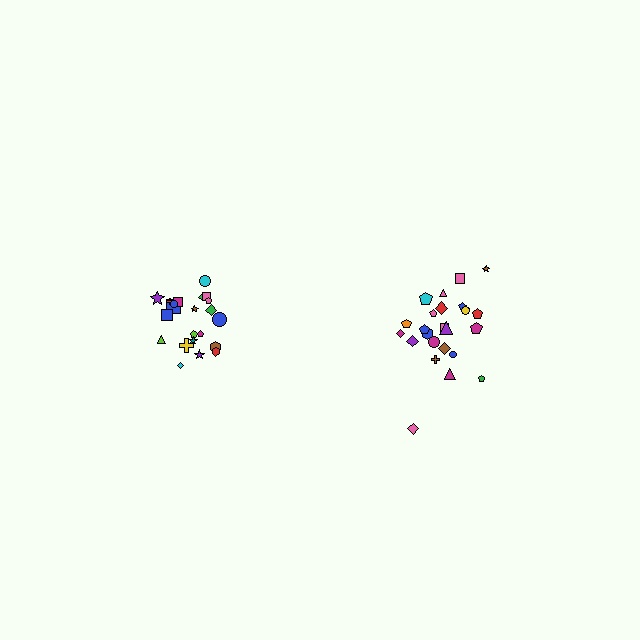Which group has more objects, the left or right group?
The right group.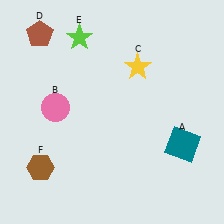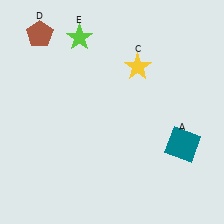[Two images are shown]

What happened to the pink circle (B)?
The pink circle (B) was removed in Image 2. It was in the top-left area of Image 1.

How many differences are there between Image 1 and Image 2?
There are 2 differences between the two images.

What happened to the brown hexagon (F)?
The brown hexagon (F) was removed in Image 2. It was in the bottom-left area of Image 1.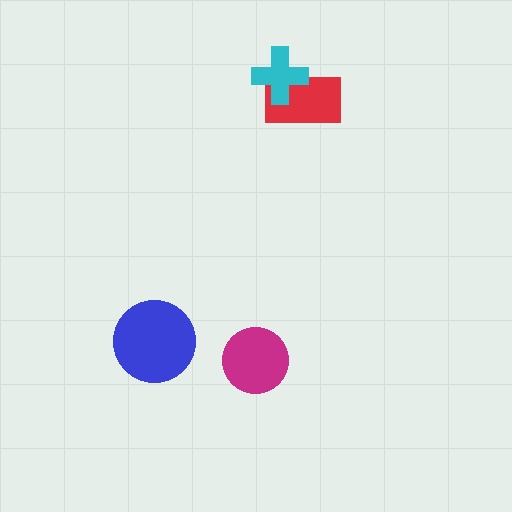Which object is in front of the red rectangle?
The cyan cross is in front of the red rectangle.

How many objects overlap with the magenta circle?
0 objects overlap with the magenta circle.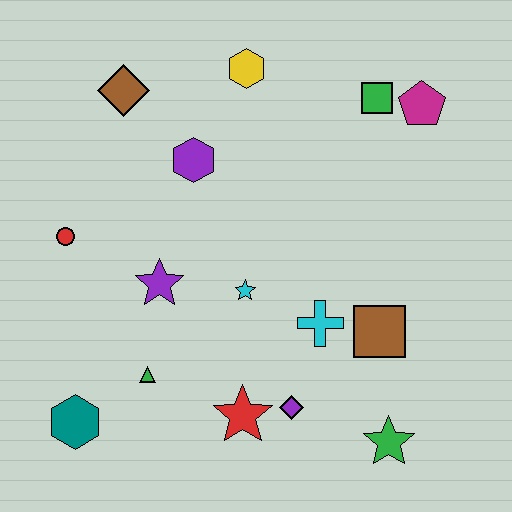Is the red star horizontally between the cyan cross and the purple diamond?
No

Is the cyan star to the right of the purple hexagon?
Yes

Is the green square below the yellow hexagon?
Yes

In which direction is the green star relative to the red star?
The green star is to the right of the red star.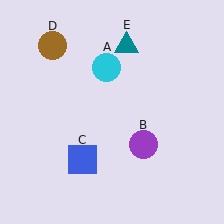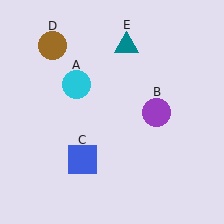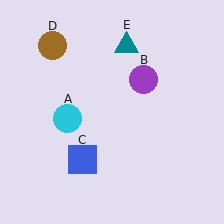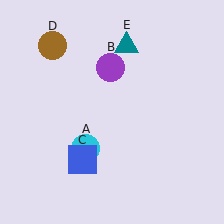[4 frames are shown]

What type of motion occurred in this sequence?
The cyan circle (object A), purple circle (object B) rotated counterclockwise around the center of the scene.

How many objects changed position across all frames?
2 objects changed position: cyan circle (object A), purple circle (object B).